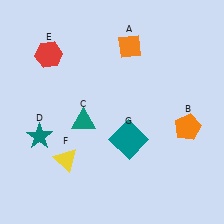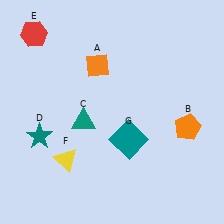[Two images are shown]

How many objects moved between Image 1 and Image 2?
2 objects moved between the two images.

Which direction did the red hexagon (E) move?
The red hexagon (E) moved up.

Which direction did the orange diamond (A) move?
The orange diamond (A) moved left.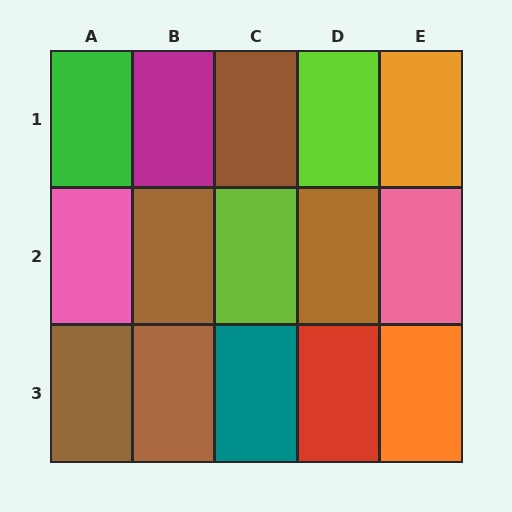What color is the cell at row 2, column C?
Lime.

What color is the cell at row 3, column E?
Orange.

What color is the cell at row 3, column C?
Teal.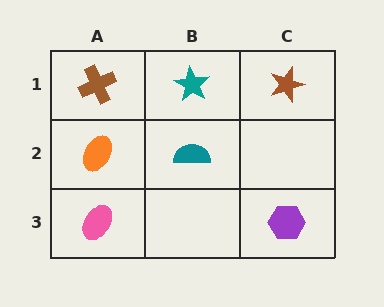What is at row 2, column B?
A teal semicircle.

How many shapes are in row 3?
2 shapes.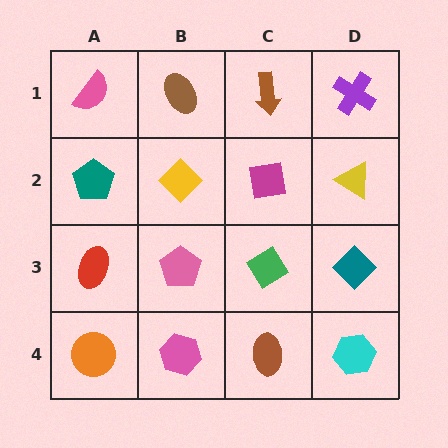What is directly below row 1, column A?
A teal pentagon.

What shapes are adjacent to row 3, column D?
A yellow triangle (row 2, column D), a cyan hexagon (row 4, column D), a green diamond (row 3, column C).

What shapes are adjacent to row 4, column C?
A green diamond (row 3, column C), a pink hexagon (row 4, column B), a cyan hexagon (row 4, column D).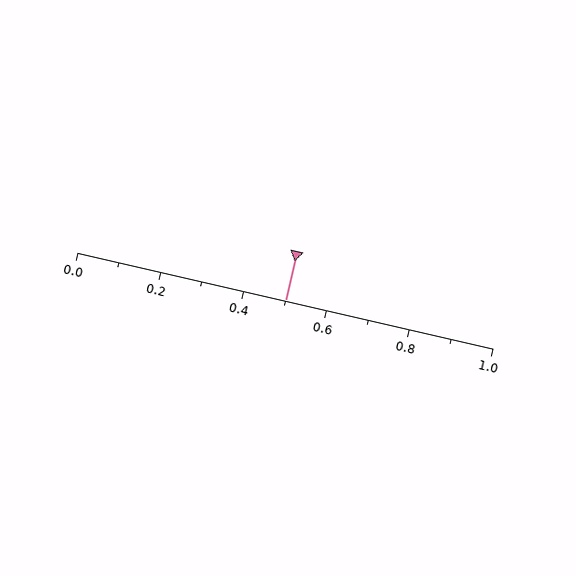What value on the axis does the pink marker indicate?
The marker indicates approximately 0.5.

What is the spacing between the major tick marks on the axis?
The major ticks are spaced 0.2 apart.